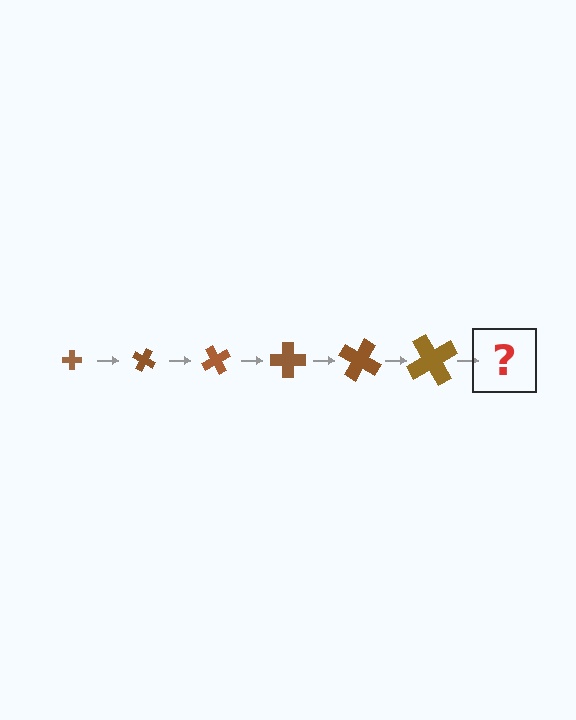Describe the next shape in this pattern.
It should be a cross, larger than the previous one and rotated 180 degrees from the start.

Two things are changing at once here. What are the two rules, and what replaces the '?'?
The two rules are that the cross grows larger each step and it rotates 30 degrees each step. The '?' should be a cross, larger than the previous one and rotated 180 degrees from the start.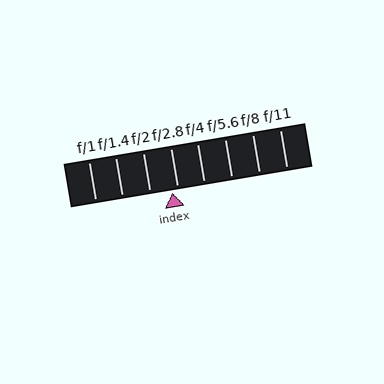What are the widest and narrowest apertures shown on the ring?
The widest aperture shown is f/1 and the narrowest is f/11.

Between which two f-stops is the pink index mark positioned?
The index mark is between f/2 and f/2.8.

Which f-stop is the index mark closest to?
The index mark is closest to f/2.8.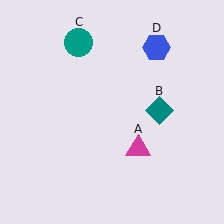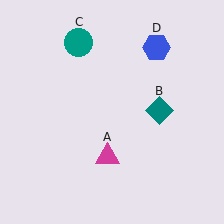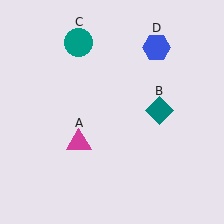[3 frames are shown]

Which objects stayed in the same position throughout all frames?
Teal diamond (object B) and teal circle (object C) and blue hexagon (object D) remained stationary.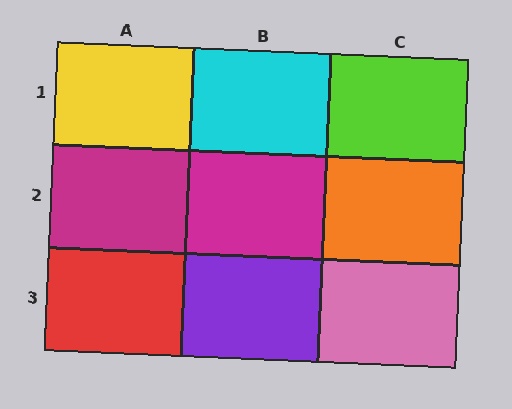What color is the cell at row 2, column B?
Magenta.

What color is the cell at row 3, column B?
Purple.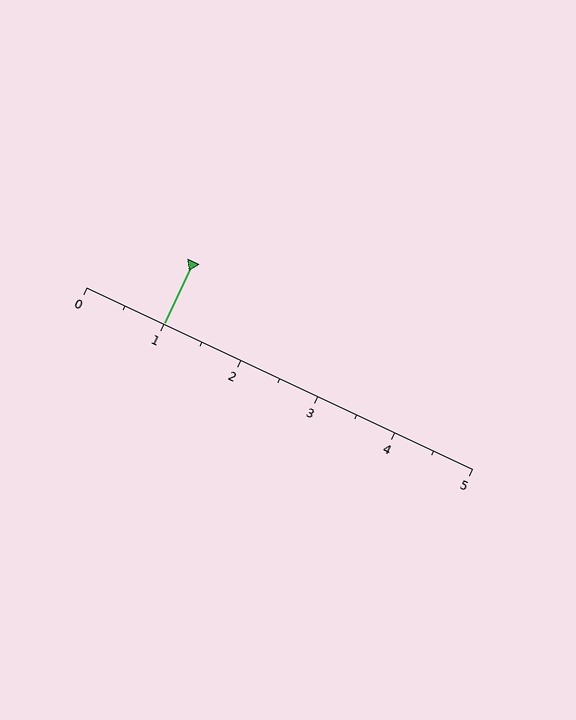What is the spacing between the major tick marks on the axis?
The major ticks are spaced 1 apart.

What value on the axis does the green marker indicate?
The marker indicates approximately 1.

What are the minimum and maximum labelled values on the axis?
The axis runs from 0 to 5.